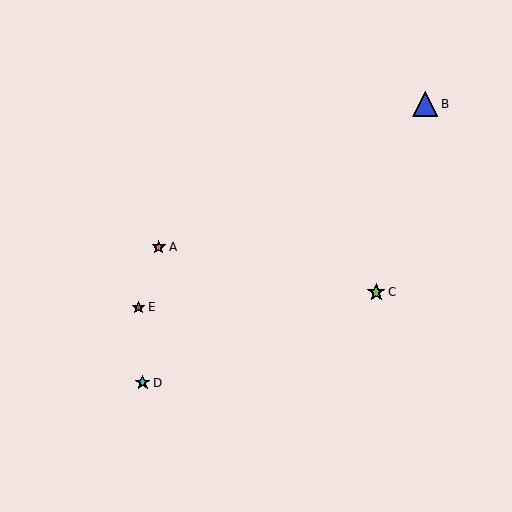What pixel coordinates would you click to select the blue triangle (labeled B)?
Click at (425, 104) to select the blue triangle B.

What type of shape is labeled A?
Shape A is a pink star.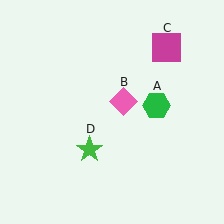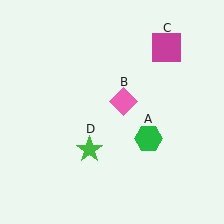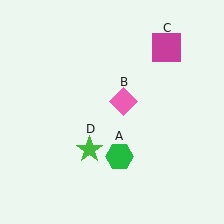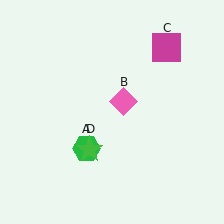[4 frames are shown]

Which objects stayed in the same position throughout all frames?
Pink diamond (object B) and magenta square (object C) and green star (object D) remained stationary.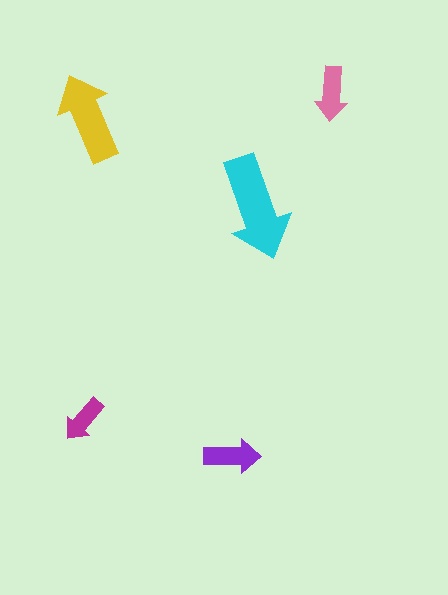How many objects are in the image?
There are 5 objects in the image.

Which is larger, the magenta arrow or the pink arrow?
The pink one.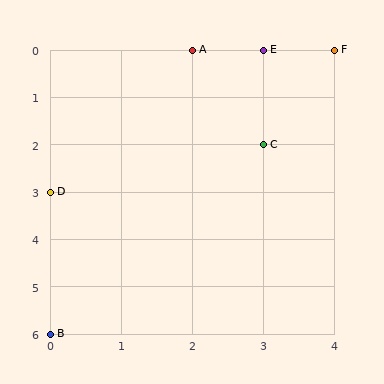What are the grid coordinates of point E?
Point E is at grid coordinates (3, 0).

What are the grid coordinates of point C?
Point C is at grid coordinates (3, 2).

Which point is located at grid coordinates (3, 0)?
Point E is at (3, 0).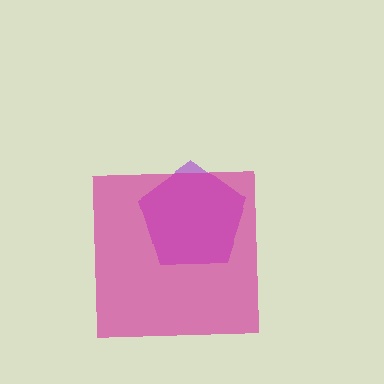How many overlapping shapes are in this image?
There are 2 overlapping shapes in the image.